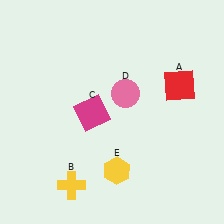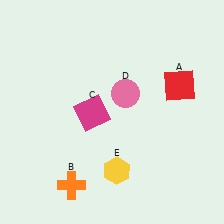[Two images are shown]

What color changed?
The cross (B) changed from yellow in Image 1 to orange in Image 2.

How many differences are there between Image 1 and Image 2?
There is 1 difference between the two images.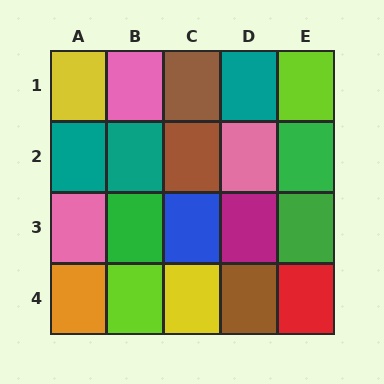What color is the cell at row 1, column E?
Lime.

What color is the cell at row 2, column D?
Pink.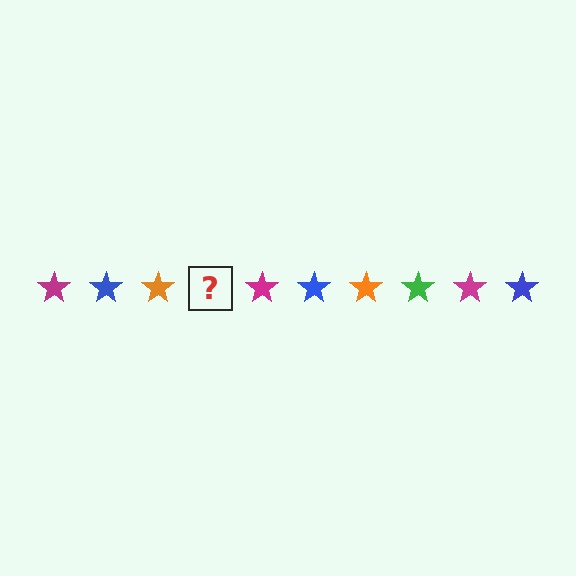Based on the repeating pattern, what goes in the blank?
The blank should be a green star.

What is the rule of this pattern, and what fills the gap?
The rule is that the pattern cycles through magenta, blue, orange, green stars. The gap should be filled with a green star.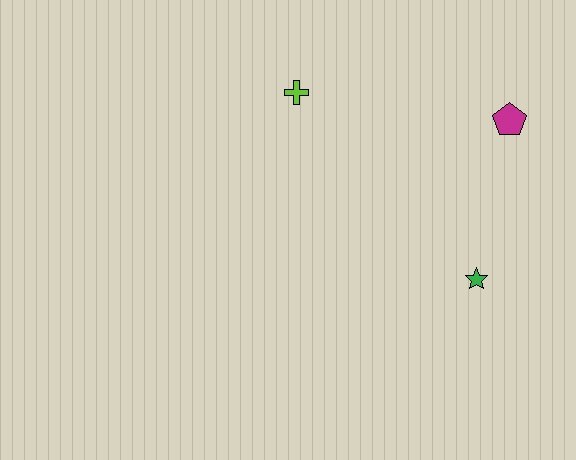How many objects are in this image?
There are 3 objects.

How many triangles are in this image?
There are no triangles.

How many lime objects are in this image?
There is 1 lime object.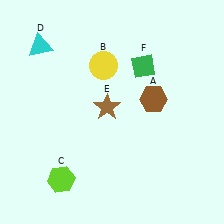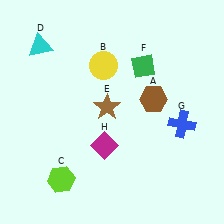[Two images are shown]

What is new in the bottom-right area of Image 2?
A blue cross (G) was added in the bottom-right area of Image 2.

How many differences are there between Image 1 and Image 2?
There are 2 differences between the two images.